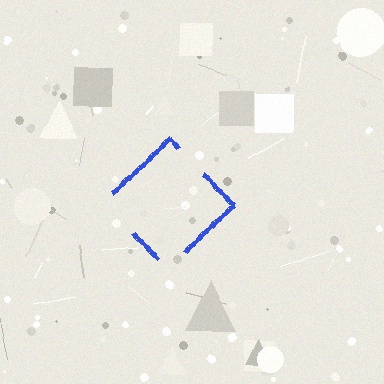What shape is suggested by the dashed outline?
The dashed outline suggests a diamond.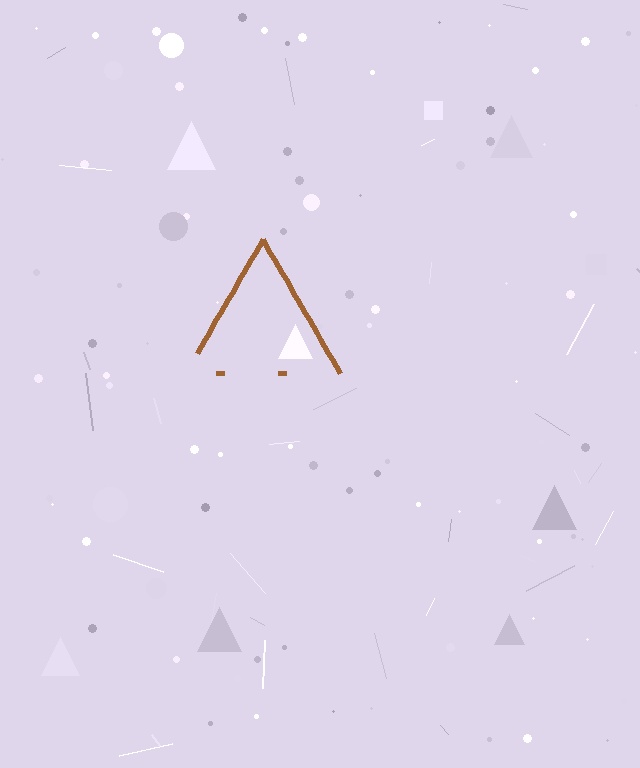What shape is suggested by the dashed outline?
The dashed outline suggests a triangle.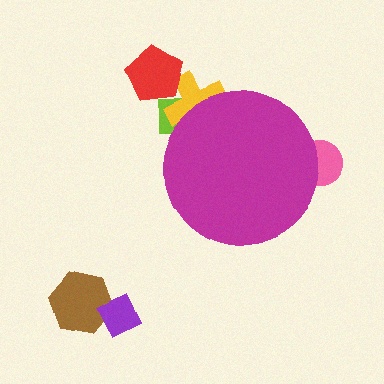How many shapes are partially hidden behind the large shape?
3 shapes are partially hidden.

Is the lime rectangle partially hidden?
Yes, the lime rectangle is partially hidden behind the magenta circle.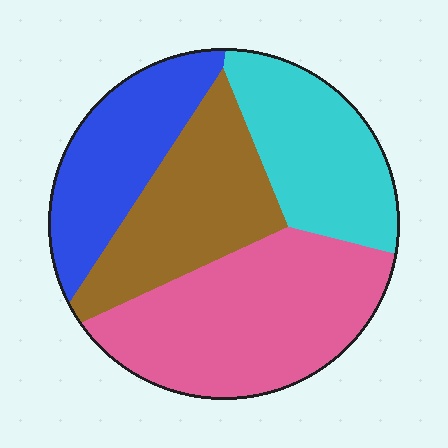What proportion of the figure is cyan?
Cyan takes up between a sixth and a third of the figure.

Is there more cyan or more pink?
Pink.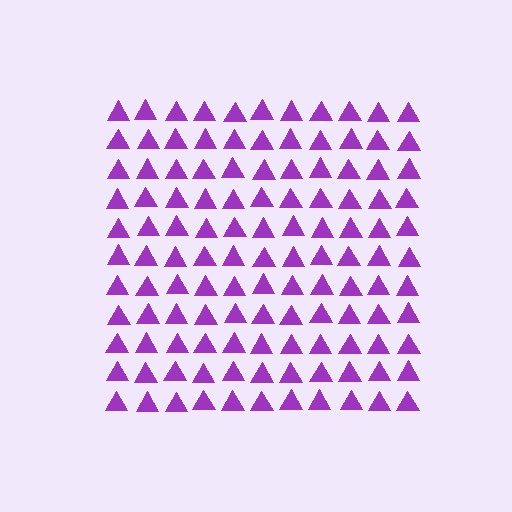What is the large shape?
The large shape is a square.